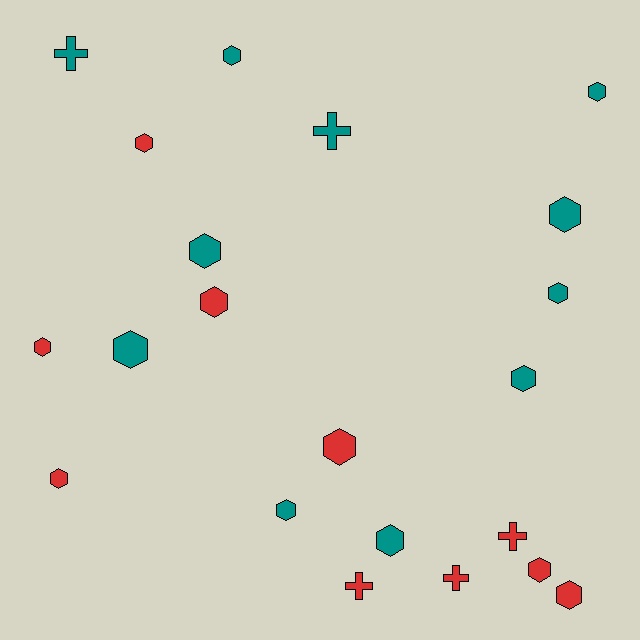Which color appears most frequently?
Teal, with 11 objects.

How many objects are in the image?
There are 21 objects.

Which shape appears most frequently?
Hexagon, with 16 objects.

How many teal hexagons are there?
There are 9 teal hexagons.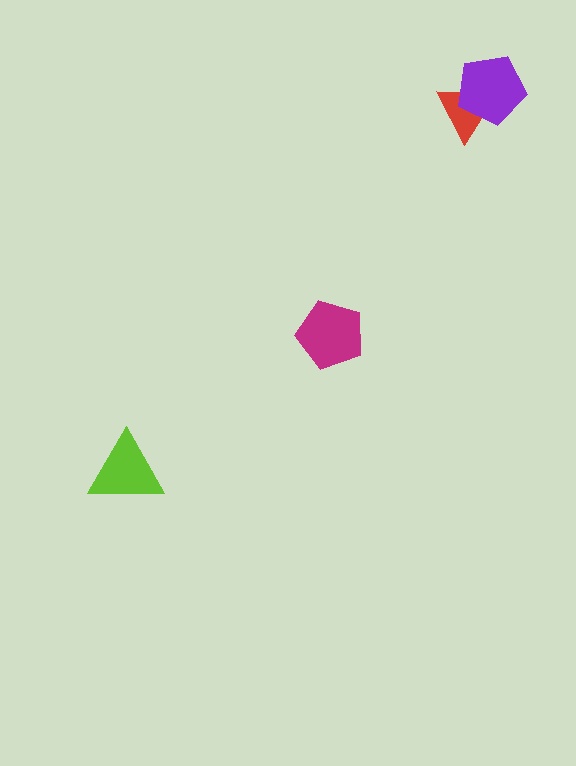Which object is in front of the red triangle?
The purple pentagon is in front of the red triangle.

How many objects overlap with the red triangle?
1 object overlaps with the red triangle.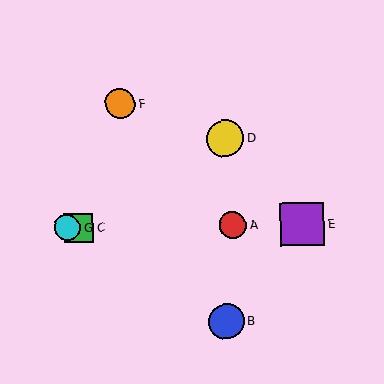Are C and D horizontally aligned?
No, C is at y≈228 and D is at y≈138.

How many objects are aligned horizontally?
4 objects (A, C, E, G) are aligned horizontally.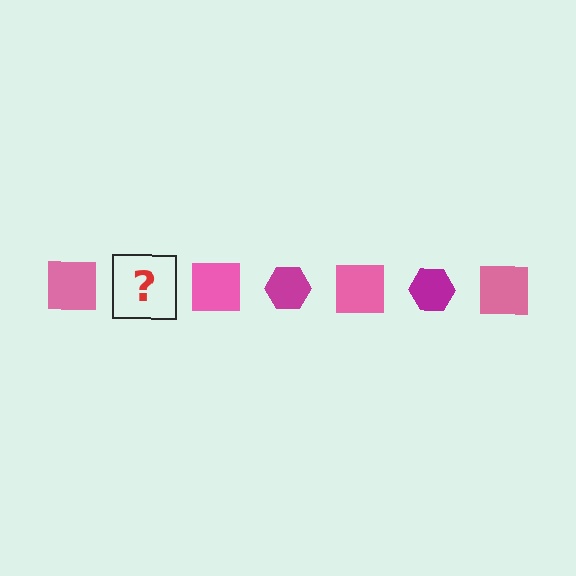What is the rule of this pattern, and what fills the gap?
The rule is that the pattern alternates between pink square and magenta hexagon. The gap should be filled with a magenta hexagon.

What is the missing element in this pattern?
The missing element is a magenta hexagon.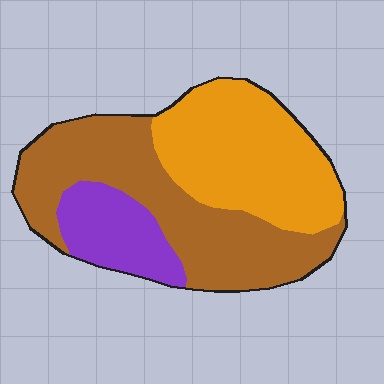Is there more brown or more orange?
Brown.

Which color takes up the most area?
Brown, at roughly 45%.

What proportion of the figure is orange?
Orange takes up about three eighths (3/8) of the figure.